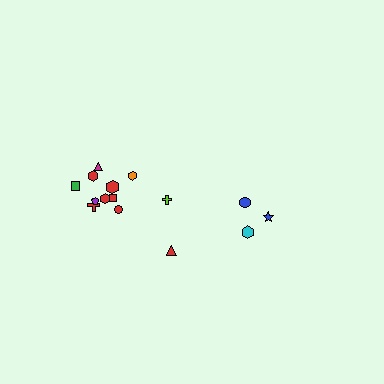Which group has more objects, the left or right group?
The left group.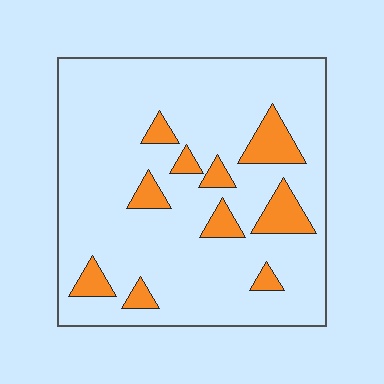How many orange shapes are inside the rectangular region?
10.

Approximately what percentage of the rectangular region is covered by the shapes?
Approximately 15%.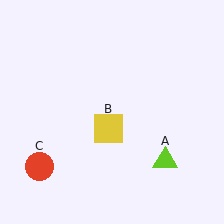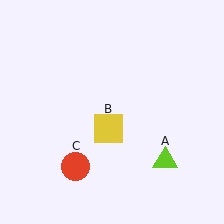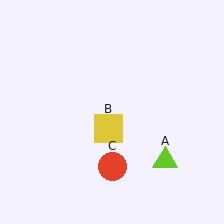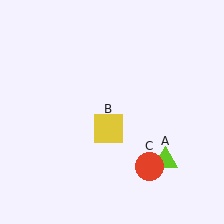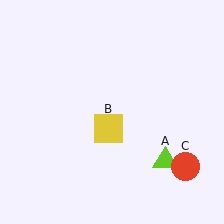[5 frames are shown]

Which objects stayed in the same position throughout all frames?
Lime triangle (object A) and yellow square (object B) remained stationary.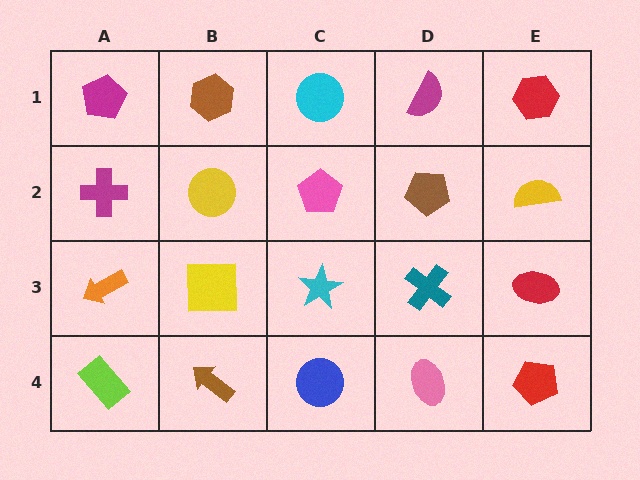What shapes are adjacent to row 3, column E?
A yellow semicircle (row 2, column E), a red pentagon (row 4, column E), a teal cross (row 3, column D).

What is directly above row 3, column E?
A yellow semicircle.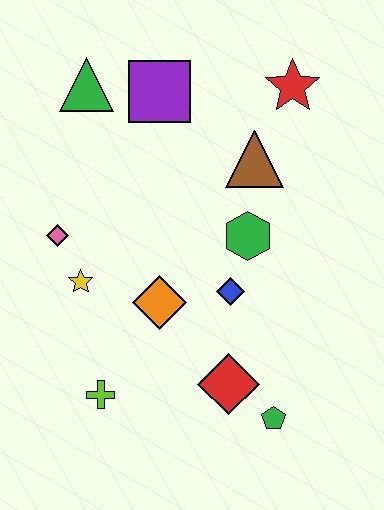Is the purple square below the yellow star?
No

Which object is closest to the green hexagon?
The blue diamond is closest to the green hexagon.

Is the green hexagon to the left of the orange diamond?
No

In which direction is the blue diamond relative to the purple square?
The blue diamond is below the purple square.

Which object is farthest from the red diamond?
The green triangle is farthest from the red diamond.